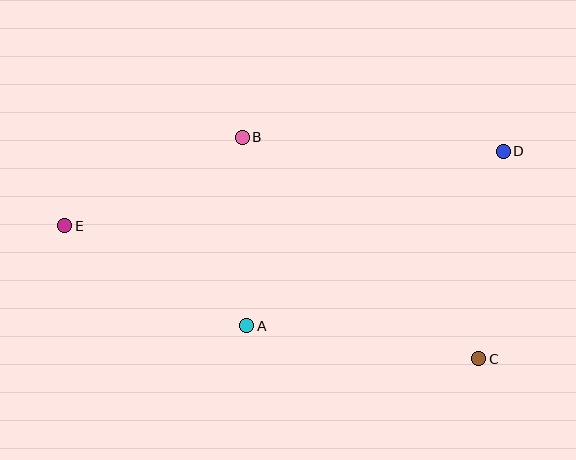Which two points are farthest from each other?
Points D and E are farthest from each other.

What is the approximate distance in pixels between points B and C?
The distance between B and C is approximately 324 pixels.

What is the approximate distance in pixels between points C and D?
The distance between C and D is approximately 209 pixels.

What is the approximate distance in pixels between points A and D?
The distance between A and D is approximately 310 pixels.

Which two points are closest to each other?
Points A and B are closest to each other.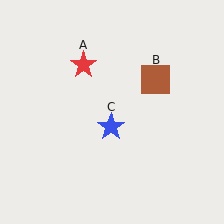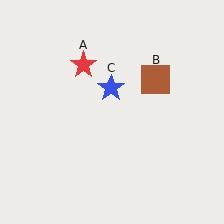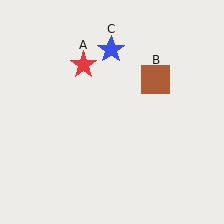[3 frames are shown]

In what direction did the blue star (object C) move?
The blue star (object C) moved up.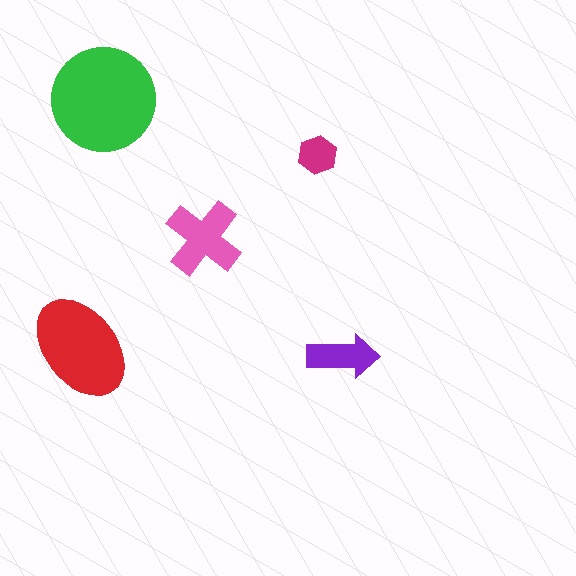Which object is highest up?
The green circle is topmost.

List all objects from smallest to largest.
The magenta hexagon, the purple arrow, the pink cross, the red ellipse, the green circle.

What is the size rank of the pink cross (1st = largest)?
3rd.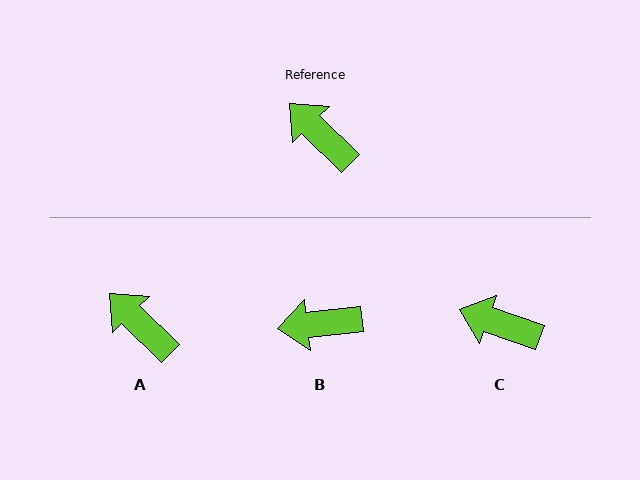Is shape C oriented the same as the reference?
No, it is off by about 26 degrees.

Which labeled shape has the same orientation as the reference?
A.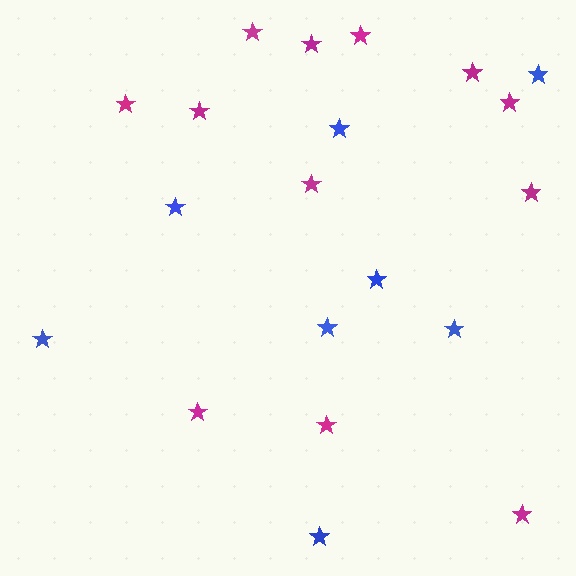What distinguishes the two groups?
There are 2 groups: one group of blue stars (8) and one group of magenta stars (12).